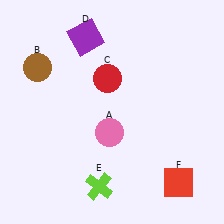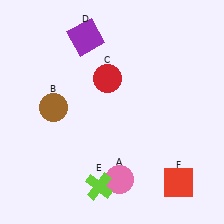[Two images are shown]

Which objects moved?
The objects that moved are: the pink circle (A), the brown circle (B).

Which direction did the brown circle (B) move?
The brown circle (B) moved down.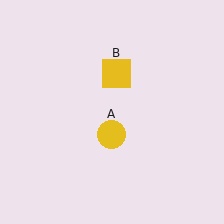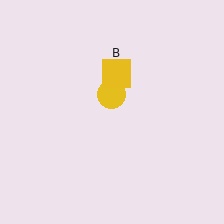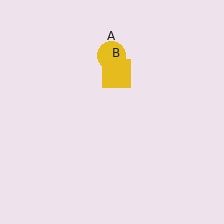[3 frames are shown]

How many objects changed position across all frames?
1 object changed position: yellow circle (object A).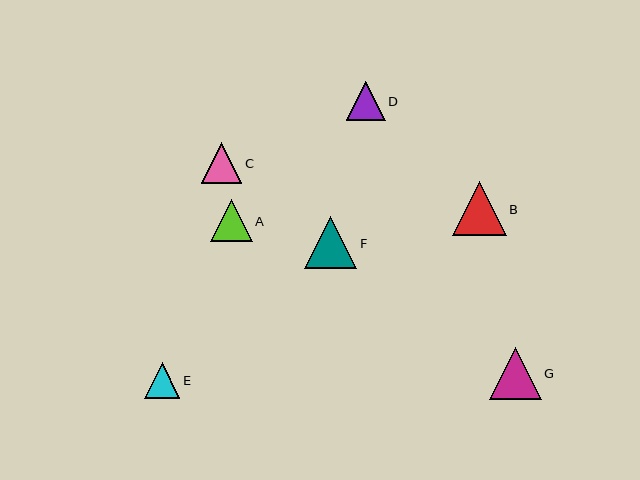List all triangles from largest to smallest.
From largest to smallest: B, F, G, A, C, D, E.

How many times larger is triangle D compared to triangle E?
Triangle D is approximately 1.1 times the size of triangle E.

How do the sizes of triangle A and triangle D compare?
Triangle A and triangle D are approximately the same size.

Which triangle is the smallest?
Triangle E is the smallest with a size of approximately 35 pixels.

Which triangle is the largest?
Triangle B is the largest with a size of approximately 54 pixels.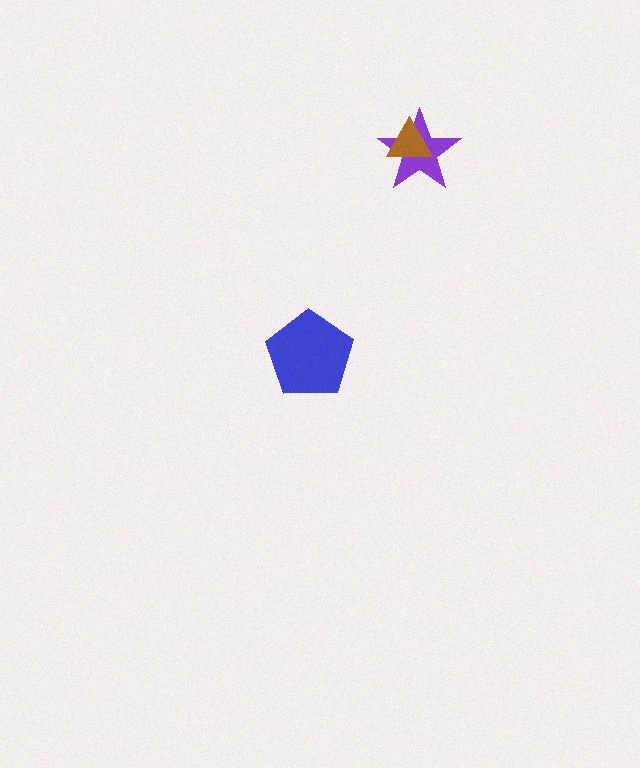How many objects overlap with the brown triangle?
1 object overlaps with the brown triangle.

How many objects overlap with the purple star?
1 object overlaps with the purple star.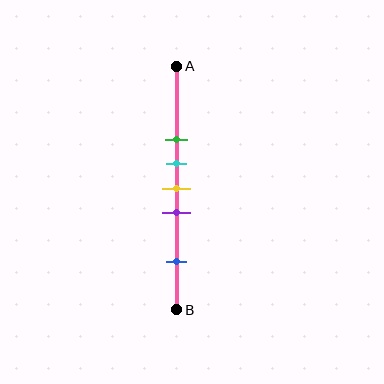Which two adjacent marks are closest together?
The cyan and yellow marks are the closest adjacent pair.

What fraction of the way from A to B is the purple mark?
The purple mark is approximately 60% (0.6) of the way from A to B.